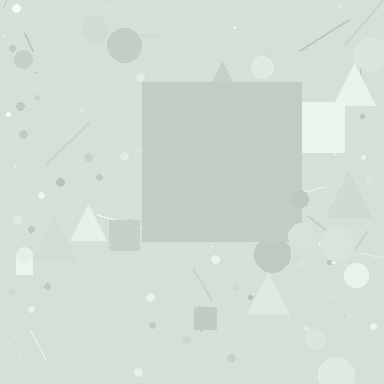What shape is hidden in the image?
A square is hidden in the image.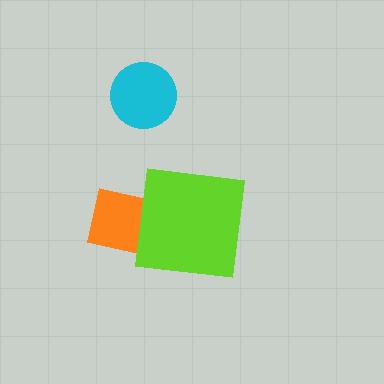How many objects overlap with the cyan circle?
0 objects overlap with the cyan circle.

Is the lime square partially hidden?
No, no other shape covers it.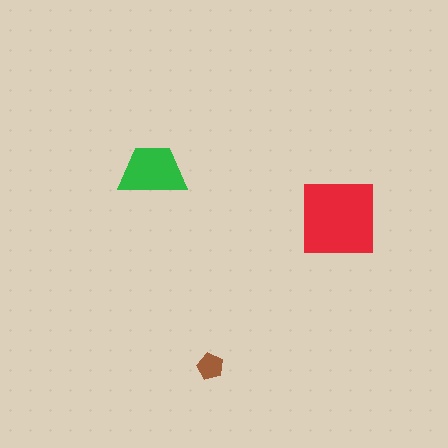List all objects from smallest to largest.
The brown pentagon, the green trapezoid, the red square.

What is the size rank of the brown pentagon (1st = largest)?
3rd.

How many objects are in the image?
There are 3 objects in the image.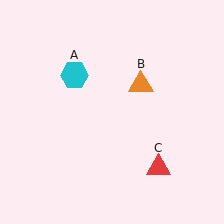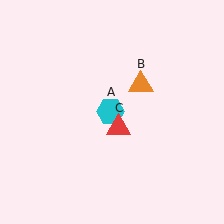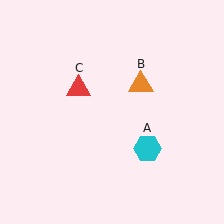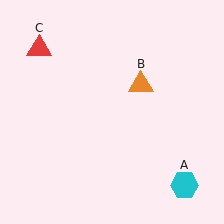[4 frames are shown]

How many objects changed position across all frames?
2 objects changed position: cyan hexagon (object A), red triangle (object C).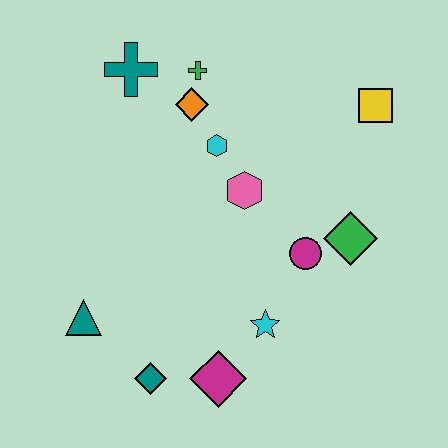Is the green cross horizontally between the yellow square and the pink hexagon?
No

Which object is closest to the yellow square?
The green diamond is closest to the yellow square.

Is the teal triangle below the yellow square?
Yes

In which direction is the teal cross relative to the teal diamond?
The teal cross is above the teal diamond.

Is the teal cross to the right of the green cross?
No